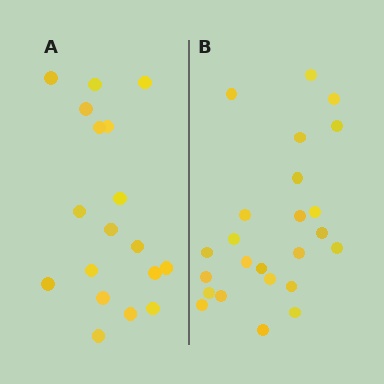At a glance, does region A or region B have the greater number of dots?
Region B (the right region) has more dots.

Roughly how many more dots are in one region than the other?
Region B has about 6 more dots than region A.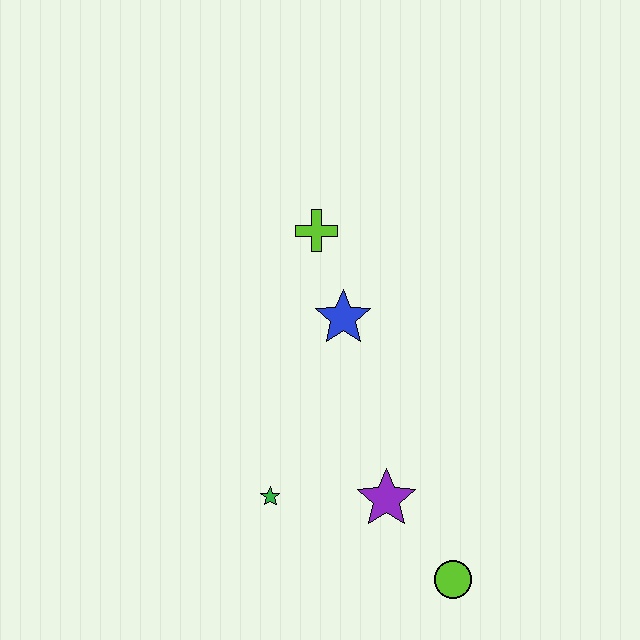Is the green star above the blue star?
No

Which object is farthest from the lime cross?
The lime circle is farthest from the lime cross.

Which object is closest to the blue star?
The lime cross is closest to the blue star.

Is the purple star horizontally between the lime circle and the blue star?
Yes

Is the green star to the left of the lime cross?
Yes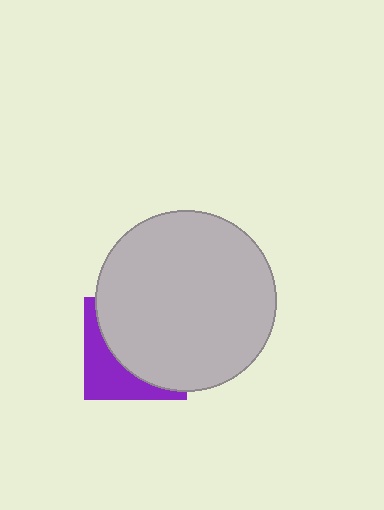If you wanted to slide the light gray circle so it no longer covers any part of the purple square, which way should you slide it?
Slide it toward the upper-right — that is the most direct way to separate the two shapes.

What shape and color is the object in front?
The object in front is a light gray circle.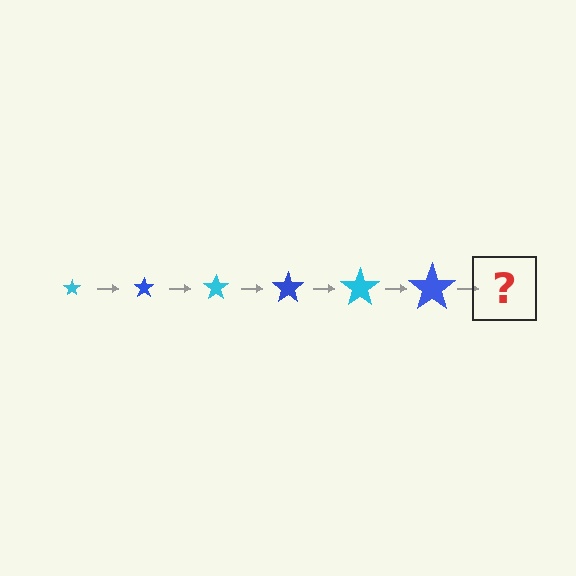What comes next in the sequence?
The next element should be a cyan star, larger than the previous one.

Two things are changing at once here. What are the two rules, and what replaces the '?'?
The two rules are that the star grows larger each step and the color cycles through cyan and blue. The '?' should be a cyan star, larger than the previous one.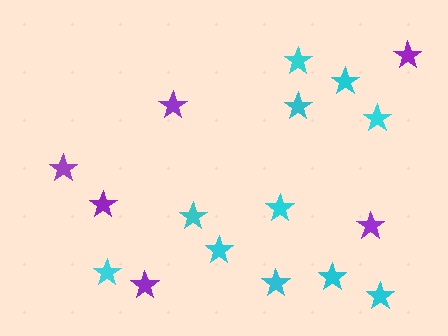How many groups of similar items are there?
There are 2 groups: one group of cyan stars (11) and one group of purple stars (6).